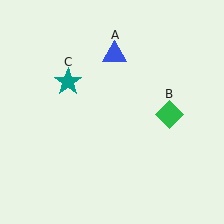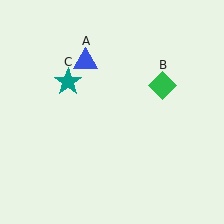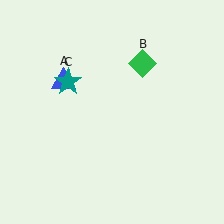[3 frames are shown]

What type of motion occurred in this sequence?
The blue triangle (object A), green diamond (object B) rotated counterclockwise around the center of the scene.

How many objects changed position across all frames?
2 objects changed position: blue triangle (object A), green diamond (object B).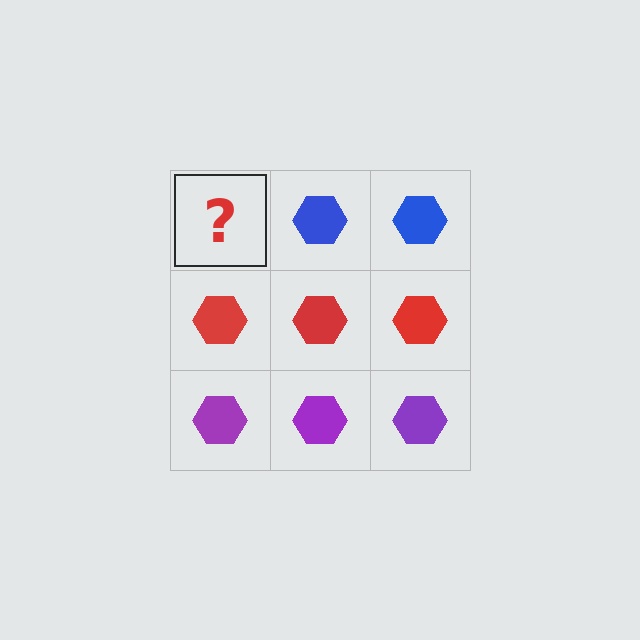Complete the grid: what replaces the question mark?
The question mark should be replaced with a blue hexagon.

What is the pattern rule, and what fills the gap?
The rule is that each row has a consistent color. The gap should be filled with a blue hexagon.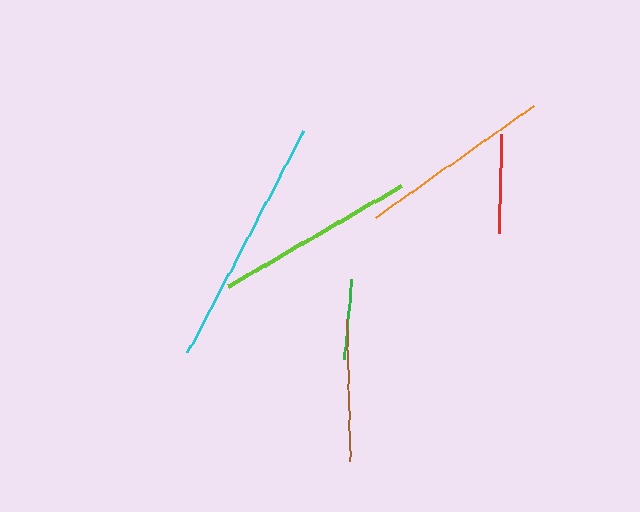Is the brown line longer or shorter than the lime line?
The lime line is longer than the brown line.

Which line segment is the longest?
The cyan line is the longest at approximately 250 pixels.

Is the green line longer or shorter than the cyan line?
The cyan line is longer than the green line.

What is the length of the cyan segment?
The cyan segment is approximately 250 pixels long.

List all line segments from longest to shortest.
From longest to shortest: cyan, lime, orange, brown, red, green.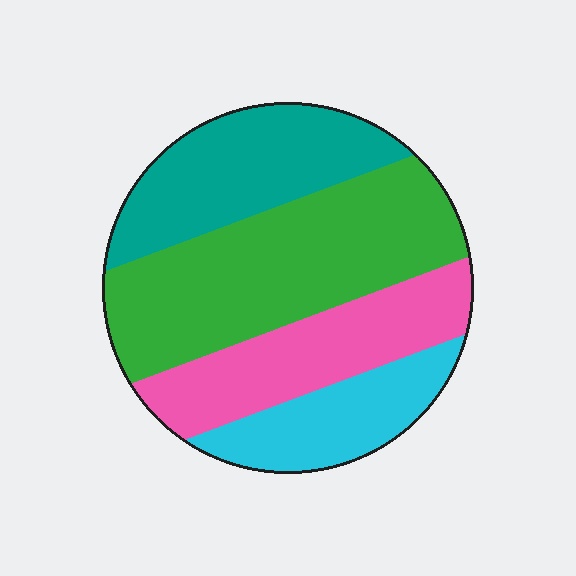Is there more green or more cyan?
Green.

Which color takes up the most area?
Green, at roughly 40%.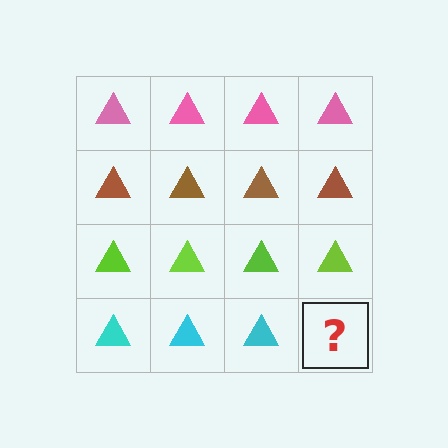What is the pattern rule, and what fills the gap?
The rule is that each row has a consistent color. The gap should be filled with a cyan triangle.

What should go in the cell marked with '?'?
The missing cell should contain a cyan triangle.